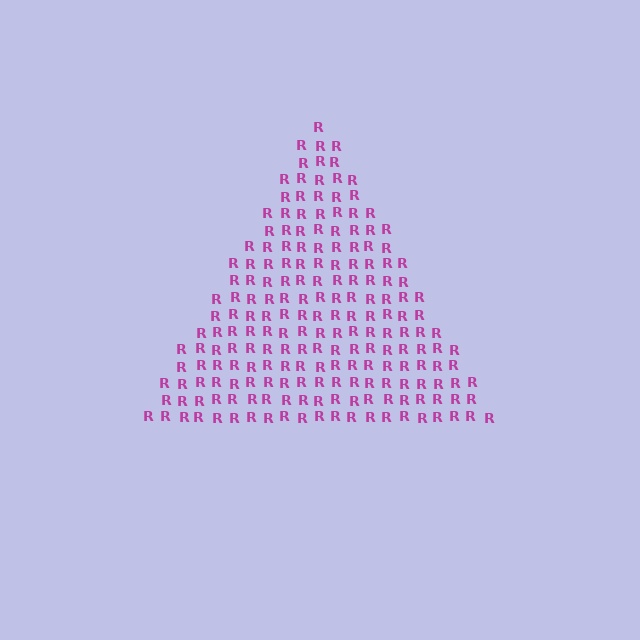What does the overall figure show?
The overall figure shows a triangle.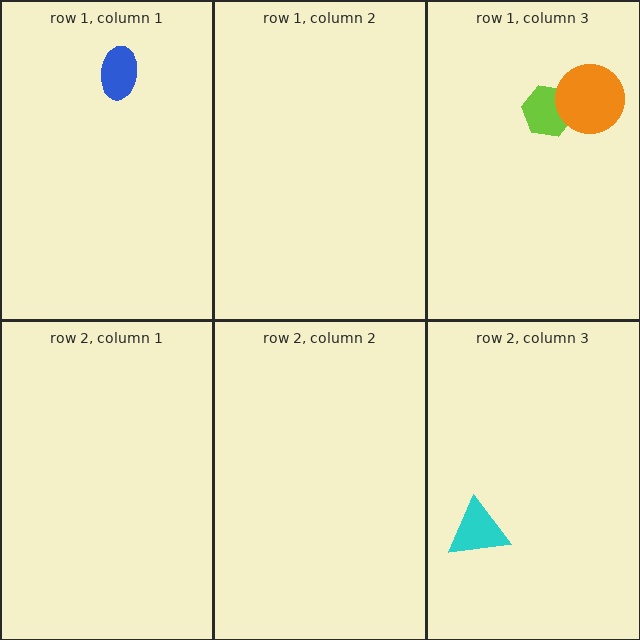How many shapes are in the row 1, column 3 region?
2.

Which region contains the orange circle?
The row 1, column 3 region.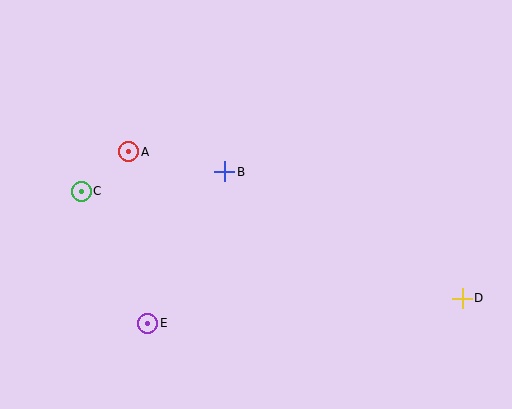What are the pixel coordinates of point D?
Point D is at (462, 298).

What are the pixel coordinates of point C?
Point C is at (81, 191).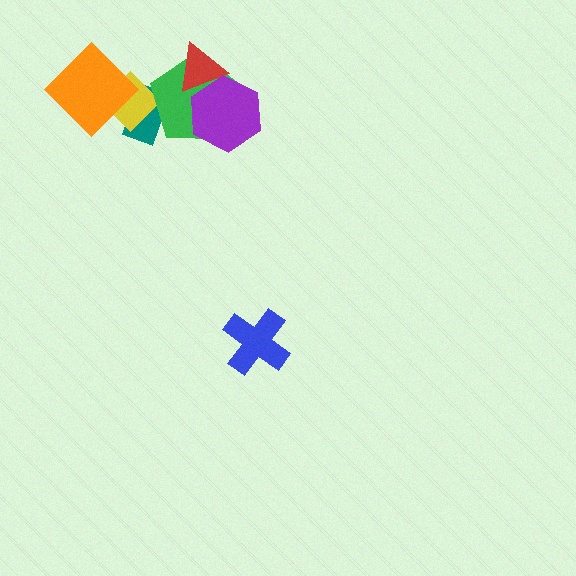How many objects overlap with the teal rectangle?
3 objects overlap with the teal rectangle.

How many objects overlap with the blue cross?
0 objects overlap with the blue cross.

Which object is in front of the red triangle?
The purple hexagon is in front of the red triangle.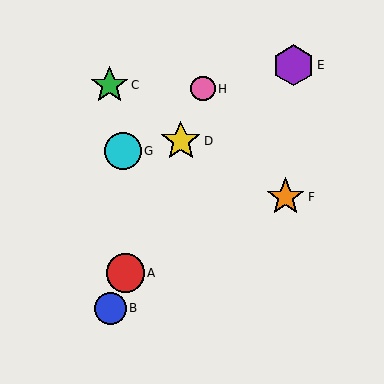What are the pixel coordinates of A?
Object A is at (125, 273).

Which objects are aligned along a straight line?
Objects A, B, D, H are aligned along a straight line.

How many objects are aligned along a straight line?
4 objects (A, B, D, H) are aligned along a straight line.